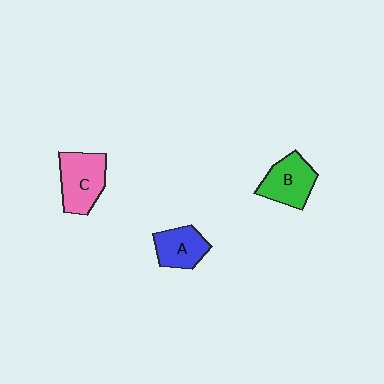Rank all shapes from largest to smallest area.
From largest to smallest: C (pink), B (green), A (blue).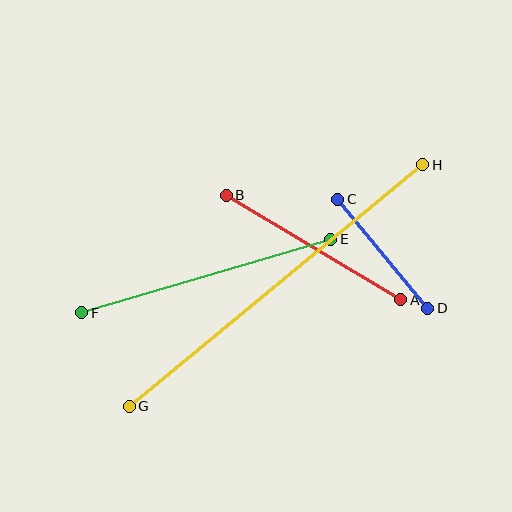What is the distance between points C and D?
The distance is approximately 142 pixels.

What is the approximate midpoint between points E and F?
The midpoint is at approximately (206, 276) pixels.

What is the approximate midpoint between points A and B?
The midpoint is at approximately (314, 248) pixels.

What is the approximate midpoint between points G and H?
The midpoint is at approximately (276, 285) pixels.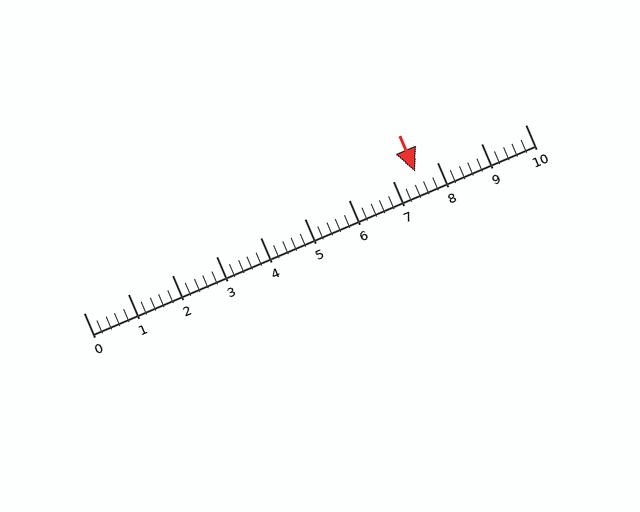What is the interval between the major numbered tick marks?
The major tick marks are spaced 1 units apart.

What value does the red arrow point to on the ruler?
The red arrow points to approximately 7.5.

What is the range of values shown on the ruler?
The ruler shows values from 0 to 10.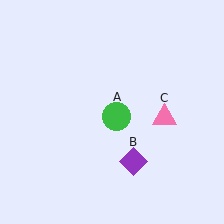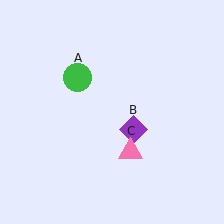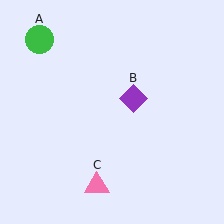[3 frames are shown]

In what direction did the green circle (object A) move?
The green circle (object A) moved up and to the left.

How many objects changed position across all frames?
3 objects changed position: green circle (object A), purple diamond (object B), pink triangle (object C).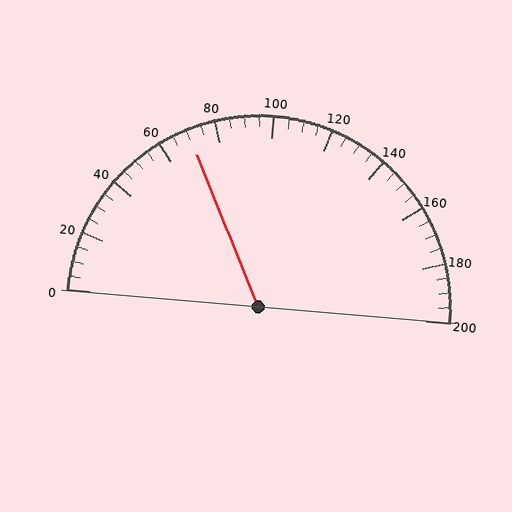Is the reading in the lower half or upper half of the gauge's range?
The reading is in the lower half of the range (0 to 200).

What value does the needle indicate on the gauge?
The needle indicates approximately 70.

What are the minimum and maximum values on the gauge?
The gauge ranges from 0 to 200.